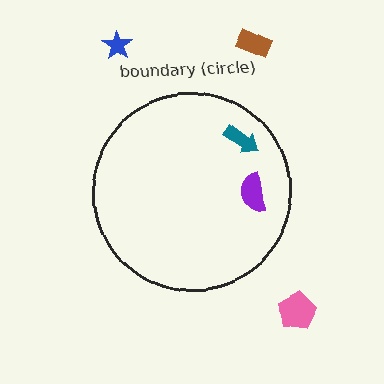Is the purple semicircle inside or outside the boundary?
Inside.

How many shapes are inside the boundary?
2 inside, 3 outside.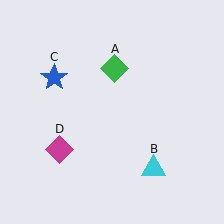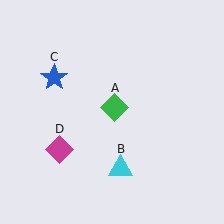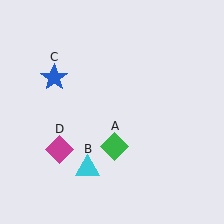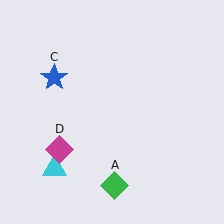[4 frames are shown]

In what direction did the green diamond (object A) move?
The green diamond (object A) moved down.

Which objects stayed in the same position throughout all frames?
Blue star (object C) and magenta diamond (object D) remained stationary.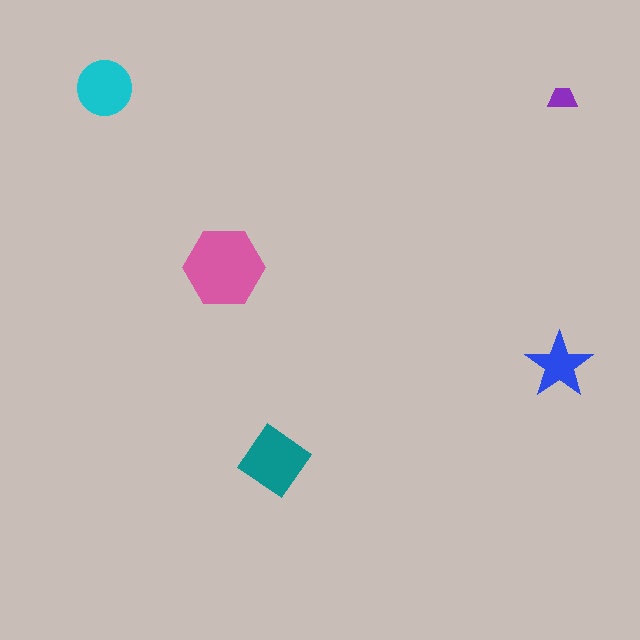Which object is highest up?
The cyan circle is topmost.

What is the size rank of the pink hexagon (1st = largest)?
1st.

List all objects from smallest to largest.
The purple trapezoid, the blue star, the cyan circle, the teal diamond, the pink hexagon.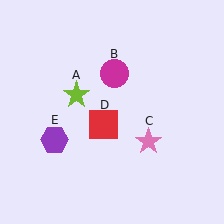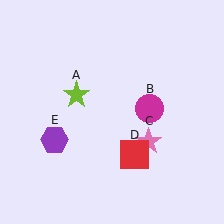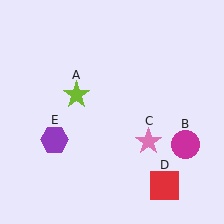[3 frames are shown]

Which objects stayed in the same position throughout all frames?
Lime star (object A) and pink star (object C) and purple hexagon (object E) remained stationary.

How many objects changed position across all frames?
2 objects changed position: magenta circle (object B), red square (object D).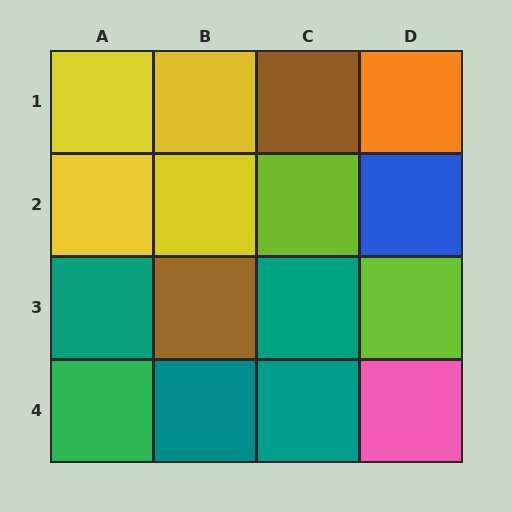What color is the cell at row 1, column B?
Yellow.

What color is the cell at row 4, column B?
Teal.